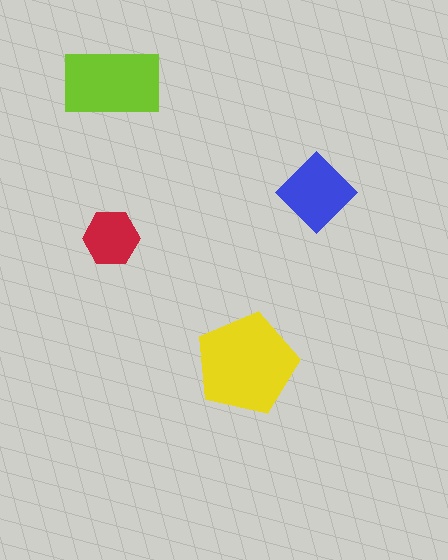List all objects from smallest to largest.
The red hexagon, the blue diamond, the lime rectangle, the yellow pentagon.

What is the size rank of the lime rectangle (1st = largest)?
2nd.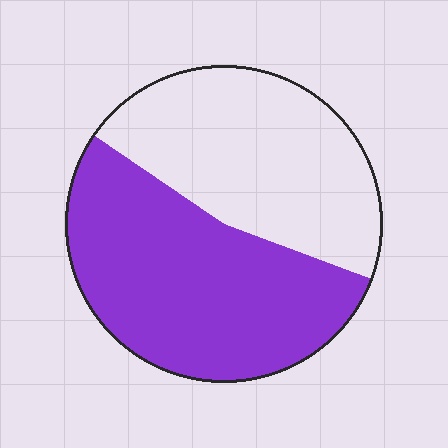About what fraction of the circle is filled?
About one half (1/2).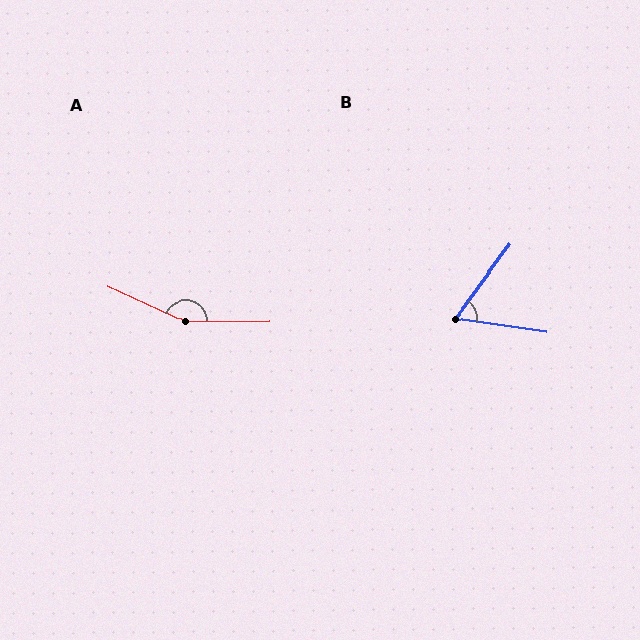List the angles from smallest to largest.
B (61°), A (155°).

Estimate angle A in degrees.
Approximately 155 degrees.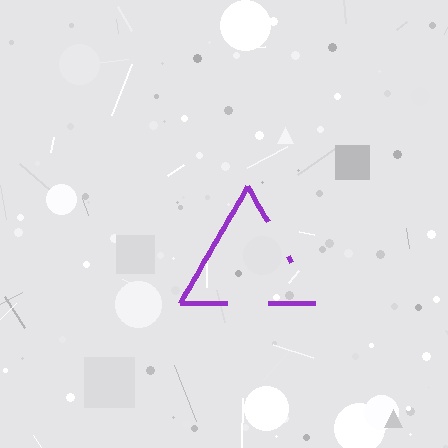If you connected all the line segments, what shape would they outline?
They would outline a triangle.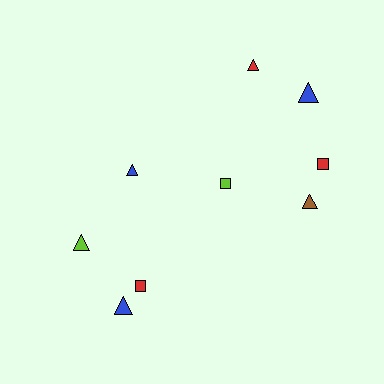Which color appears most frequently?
Red, with 3 objects.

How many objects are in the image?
There are 9 objects.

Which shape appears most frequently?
Triangle, with 6 objects.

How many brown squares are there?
There are no brown squares.